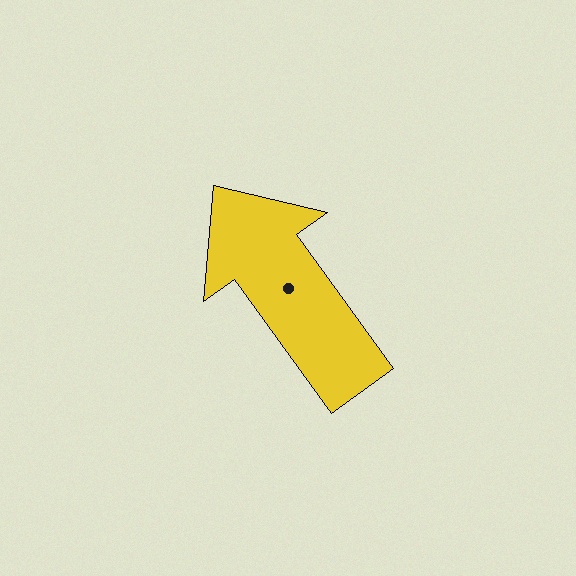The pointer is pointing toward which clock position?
Roughly 11 o'clock.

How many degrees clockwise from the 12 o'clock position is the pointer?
Approximately 324 degrees.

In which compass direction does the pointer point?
Northwest.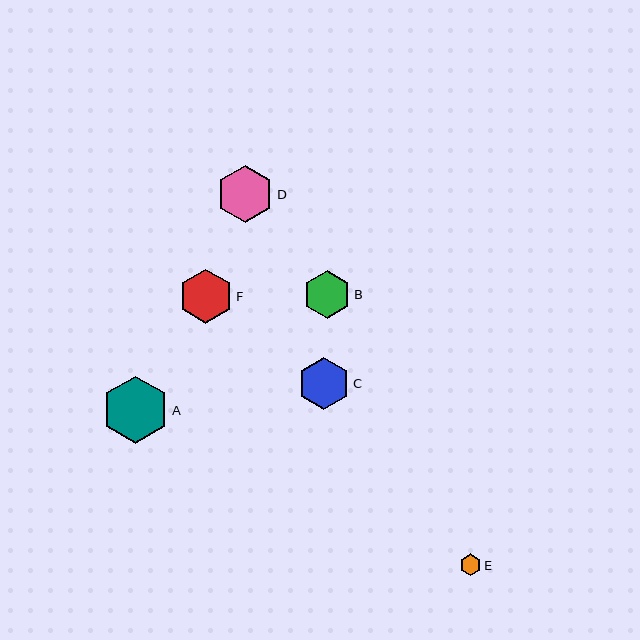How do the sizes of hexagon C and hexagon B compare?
Hexagon C and hexagon B are approximately the same size.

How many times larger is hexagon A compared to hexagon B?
Hexagon A is approximately 1.4 times the size of hexagon B.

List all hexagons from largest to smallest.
From largest to smallest: A, D, F, C, B, E.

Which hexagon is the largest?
Hexagon A is the largest with a size of approximately 67 pixels.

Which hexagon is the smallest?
Hexagon E is the smallest with a size of approximately 22 pixels.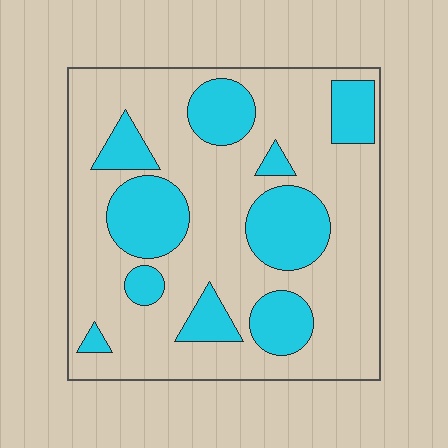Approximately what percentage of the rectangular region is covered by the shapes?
Approximately 30%.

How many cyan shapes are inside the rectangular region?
10.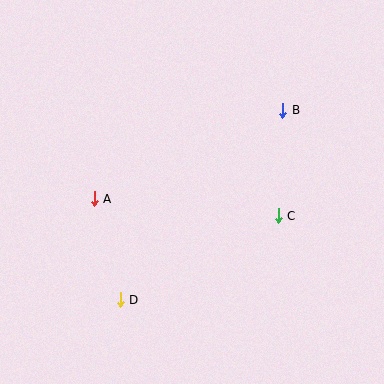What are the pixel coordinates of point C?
Point C is at (278, 216).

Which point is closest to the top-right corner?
Point B is closest to the top-right corner.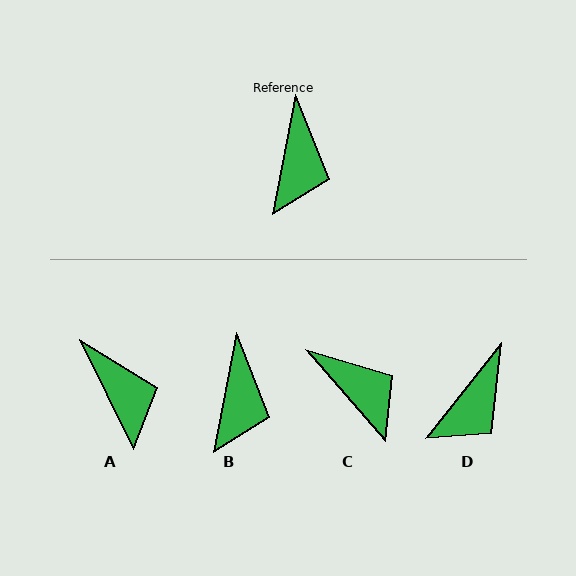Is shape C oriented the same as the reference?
No, it is off by about 52 degrees.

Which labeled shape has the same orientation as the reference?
B.